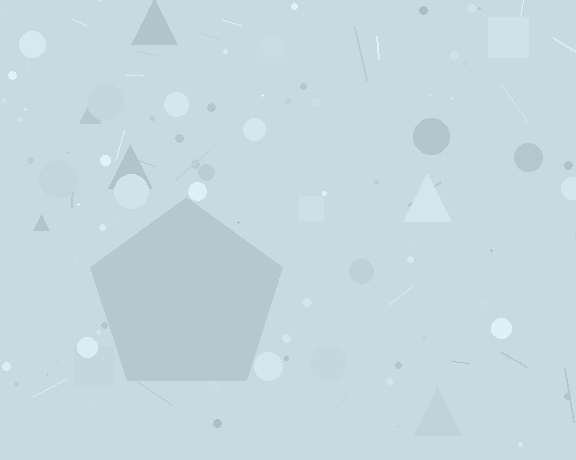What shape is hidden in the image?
A pentagon is hidden in the image.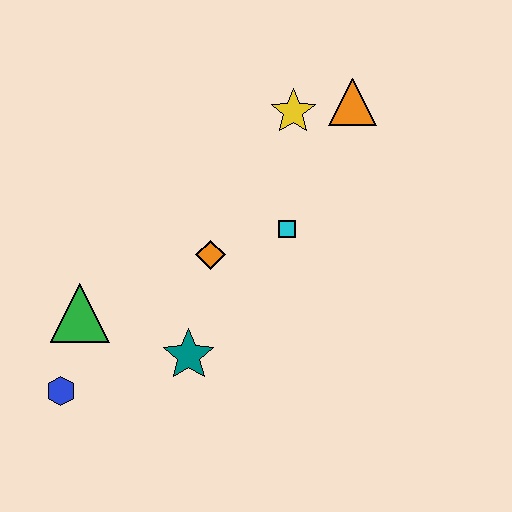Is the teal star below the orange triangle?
Yes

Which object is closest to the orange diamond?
The cyan square is closest to the orange diamond.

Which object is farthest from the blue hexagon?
The orange triangle is farthest from the blue hexagon.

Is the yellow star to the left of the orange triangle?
Yes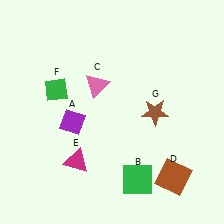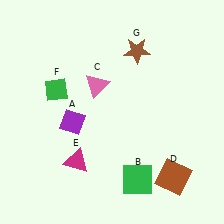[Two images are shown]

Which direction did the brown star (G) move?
The brown star (G) moved up.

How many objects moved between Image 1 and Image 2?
1 object moved between the two images.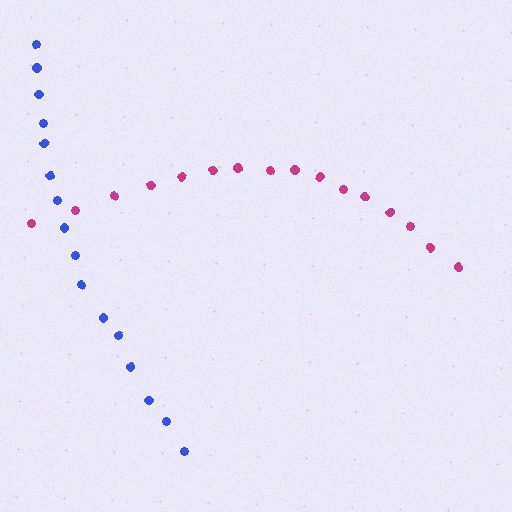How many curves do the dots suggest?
There are 2 distinct paths.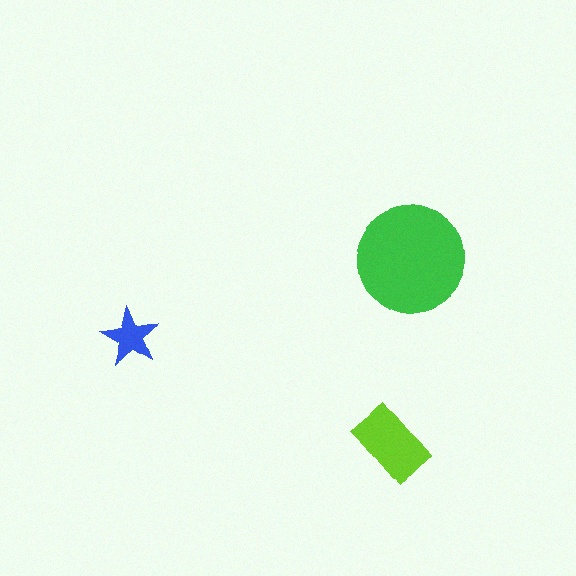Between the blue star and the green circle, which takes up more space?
The green circle.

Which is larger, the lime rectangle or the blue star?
The lime rectangle.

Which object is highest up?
The green circle is topmost.